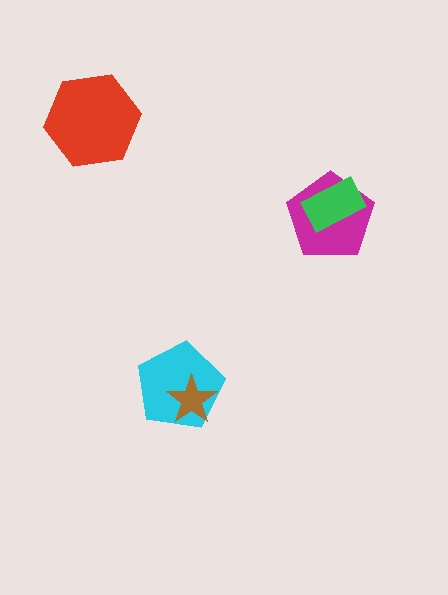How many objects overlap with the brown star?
1 object overlaps with the brown star.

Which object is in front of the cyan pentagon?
The brown star is in front of the cyan pentagon.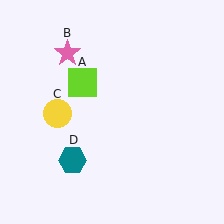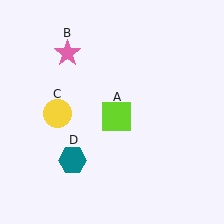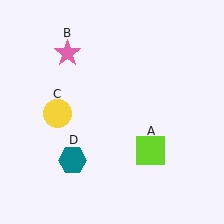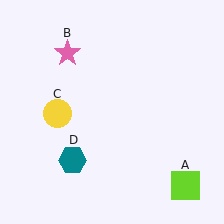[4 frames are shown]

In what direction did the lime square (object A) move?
The lime square (object A) moved down and to the right.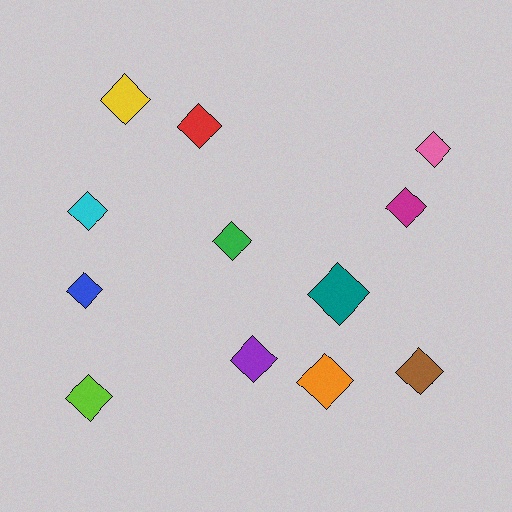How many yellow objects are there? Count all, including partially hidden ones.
There is 1 yellow object.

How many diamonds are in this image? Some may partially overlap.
There are 12 diamonds.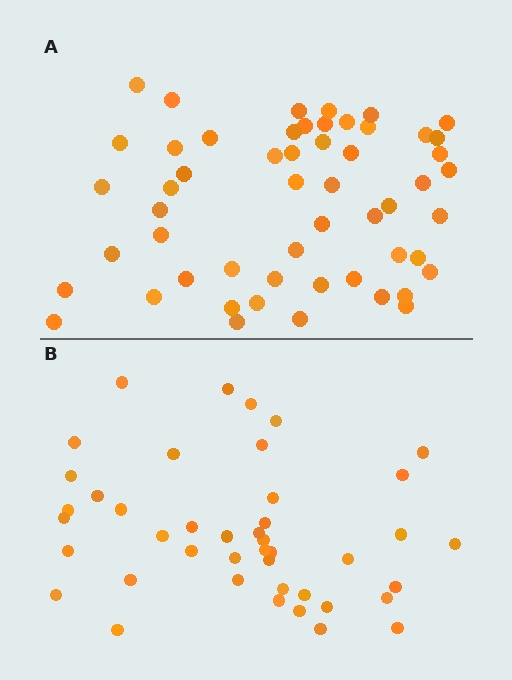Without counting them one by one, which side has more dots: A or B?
Region A (the top region) has more dots.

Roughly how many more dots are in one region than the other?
Region A has roughly 12 or so more dots than region B.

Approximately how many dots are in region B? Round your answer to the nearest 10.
About 40 dots. (The exact count is 43, which rounds to 40.)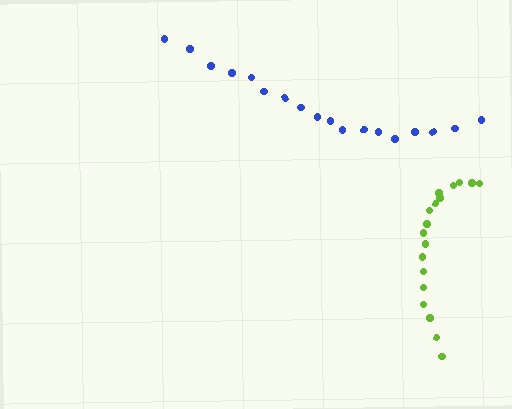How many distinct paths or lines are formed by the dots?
There are 2 distinct paths.